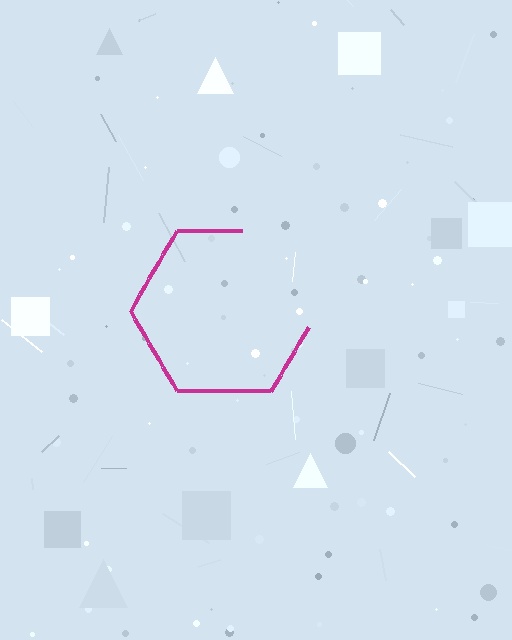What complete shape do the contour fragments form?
The contour fragments form a hexagon.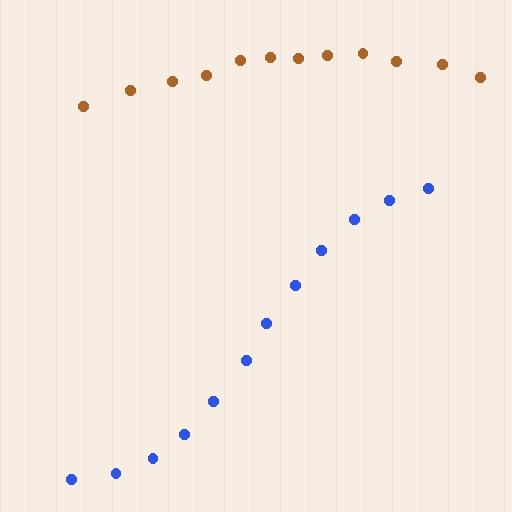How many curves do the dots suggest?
There are 2 distinct paths.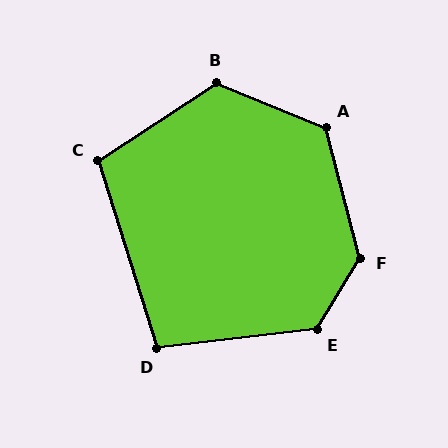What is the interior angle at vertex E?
Approximately 128 degrees (obtuse).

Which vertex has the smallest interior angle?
D, at approximately 101 degrees.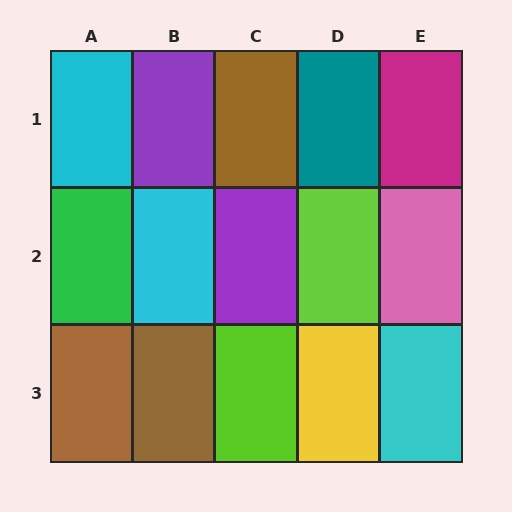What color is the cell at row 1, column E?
Magenta.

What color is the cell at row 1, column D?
Teal.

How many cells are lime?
2 cells are lime.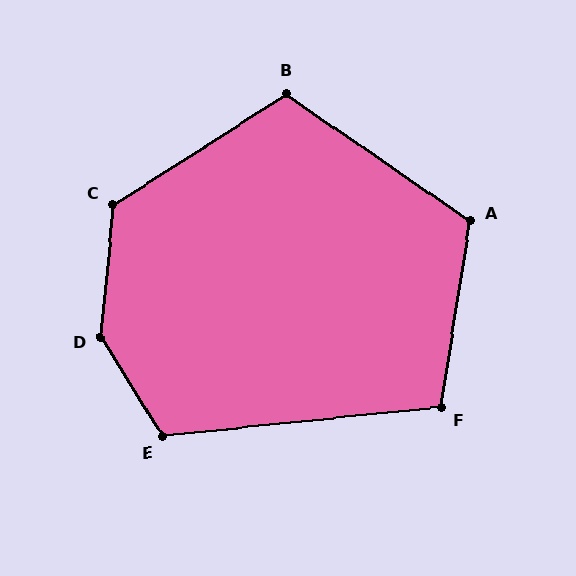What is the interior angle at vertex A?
Approximately 116 degrees (obtuse).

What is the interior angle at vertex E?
Approximately 116 degrees (obtuse).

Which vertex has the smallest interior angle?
F, at approximately 105 degrees.